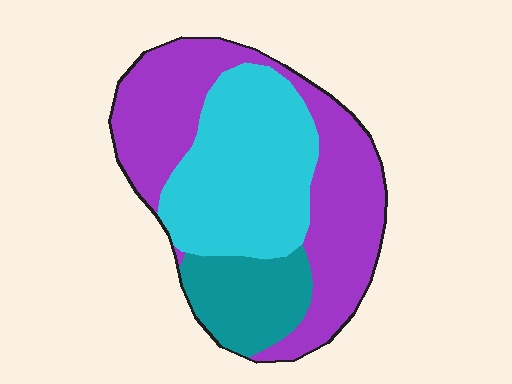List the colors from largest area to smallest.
From largest to smallest: purple, cyan, teal.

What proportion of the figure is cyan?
Cyan covers 37% of the figure.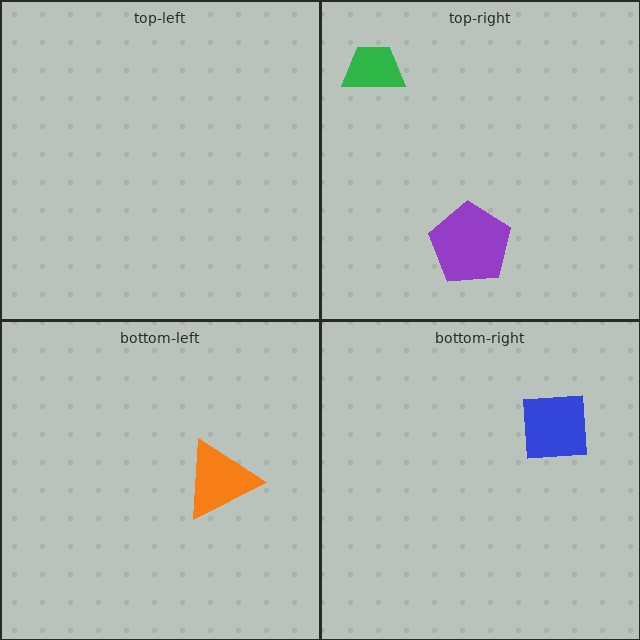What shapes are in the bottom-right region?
The blue square.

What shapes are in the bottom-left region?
The orange triangle.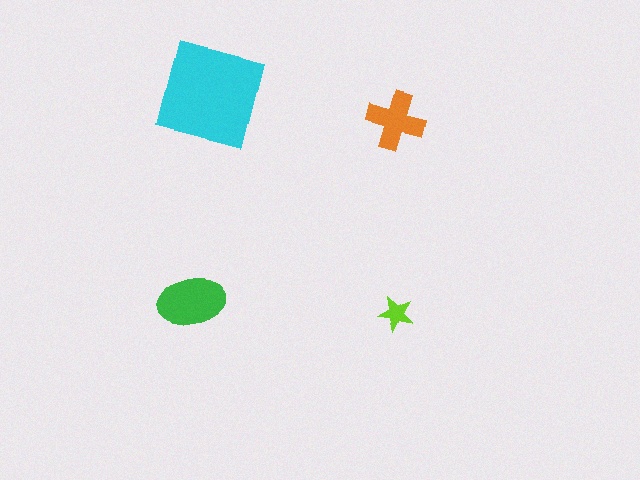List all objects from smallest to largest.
The lime star, the orange cross, the green ellipse, the cyan square.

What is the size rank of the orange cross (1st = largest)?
3rd.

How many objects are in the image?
There are 4 objects in the image.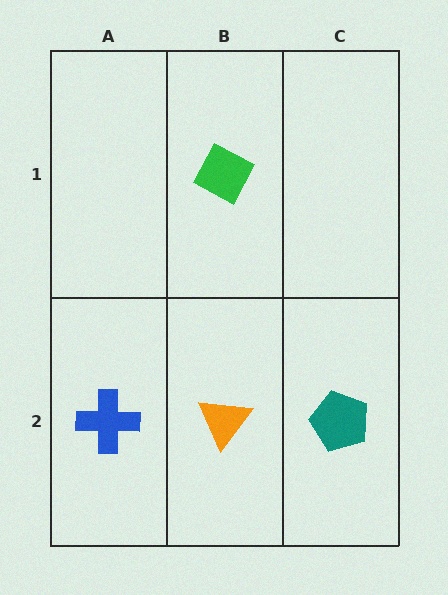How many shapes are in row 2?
3 shapes.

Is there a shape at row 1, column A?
No, that cell is empty.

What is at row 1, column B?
A green diamond.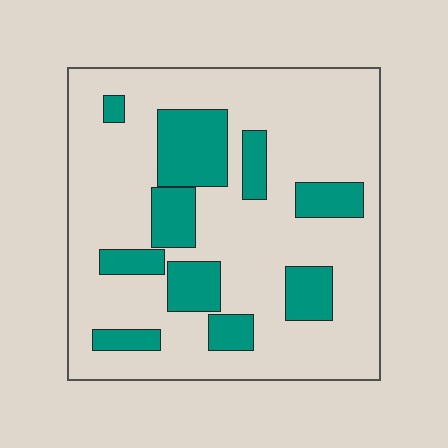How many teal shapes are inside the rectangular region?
10.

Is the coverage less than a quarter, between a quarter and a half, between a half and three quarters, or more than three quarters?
Less than a quarter.